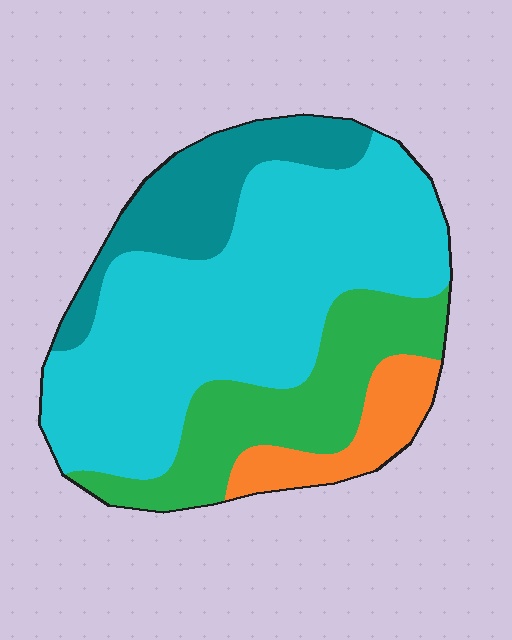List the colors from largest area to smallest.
From largest to smallest: cyan, green, teal, orange.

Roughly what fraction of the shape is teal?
Teal takes up about one sixth (1/6) of the shape.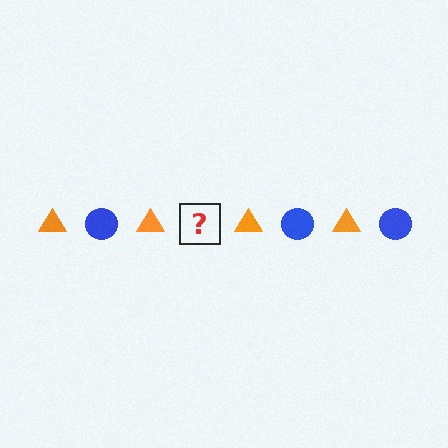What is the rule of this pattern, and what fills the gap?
The rule is that the pattern alternates between orange triangle and blue circle. The gap should be filled with a blue circle.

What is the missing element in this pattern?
The missing element is a blue circle.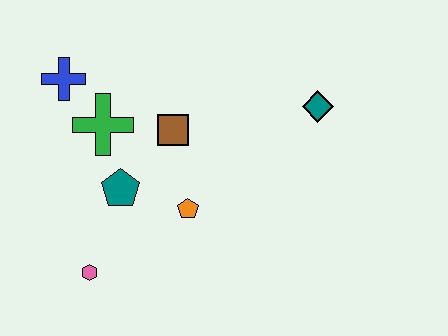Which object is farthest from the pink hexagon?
The teal diamond is farthest from the pink hexagon.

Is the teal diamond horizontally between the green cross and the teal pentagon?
No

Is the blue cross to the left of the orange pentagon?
Yes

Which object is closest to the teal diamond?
The brown square is closest to the teal diamond.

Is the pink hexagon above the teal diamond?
No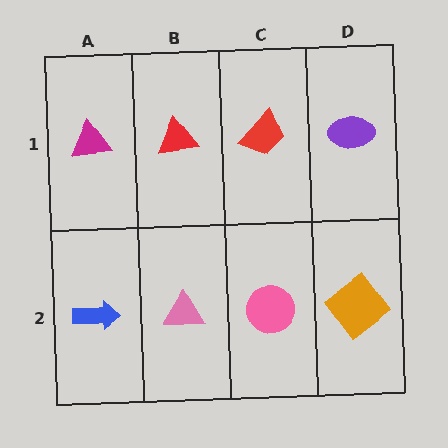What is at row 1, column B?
A red triangle.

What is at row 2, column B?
A pink triangle.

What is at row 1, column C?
A red trapezoid.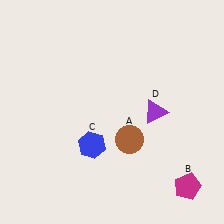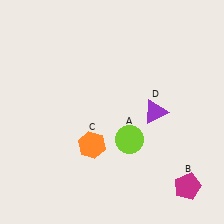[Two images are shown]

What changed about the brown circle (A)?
In Image 1, A is brown. In Image 2, it changed to lime.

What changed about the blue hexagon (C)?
In Image 1, C is blue. In Image 2, it changed to orange.